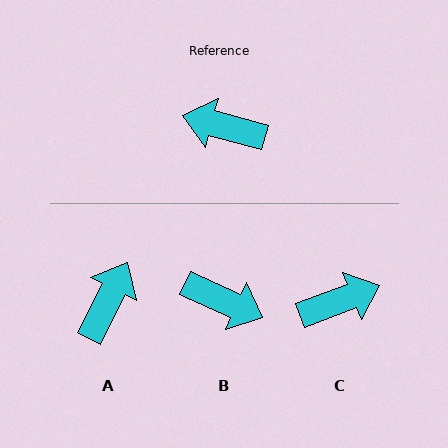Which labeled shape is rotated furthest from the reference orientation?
B, about 171 degrees away.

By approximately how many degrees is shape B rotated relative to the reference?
Approximately 171 degrees counter-clockwise.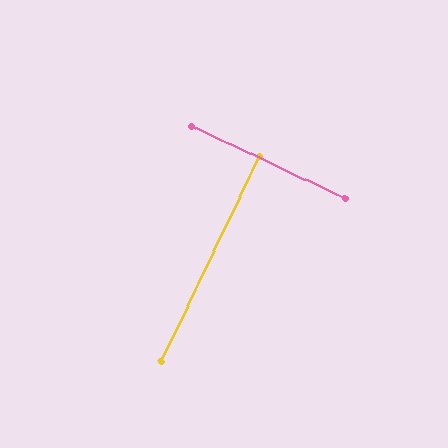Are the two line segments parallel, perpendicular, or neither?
Perpendicular — they meet at approximately 89°.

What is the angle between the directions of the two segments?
Approximately 89 degrees.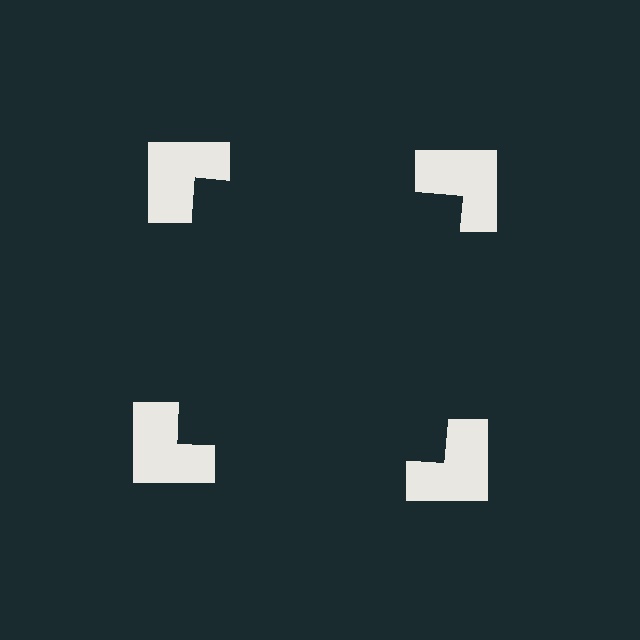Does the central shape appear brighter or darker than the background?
It typically appears slightly darker than the background, even though no actual brightness change is drawn.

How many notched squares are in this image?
There are 4 — one at each vertex of the illusory square.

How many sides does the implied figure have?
4 sides.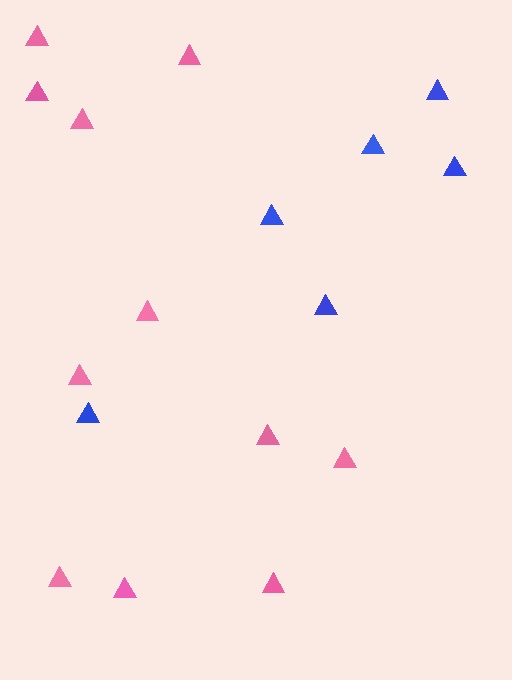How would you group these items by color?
There are 2 groups: one group of blue triangles (6) and one group of pink triangles (11).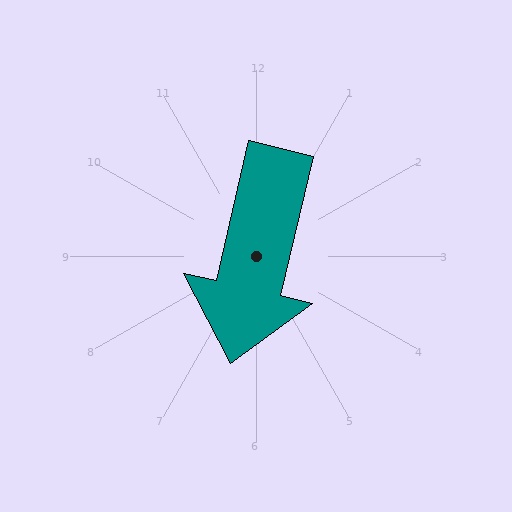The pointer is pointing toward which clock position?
Roughly 6 o'clock.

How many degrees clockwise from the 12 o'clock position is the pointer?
Approximately 193 degrees.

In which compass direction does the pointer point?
South.